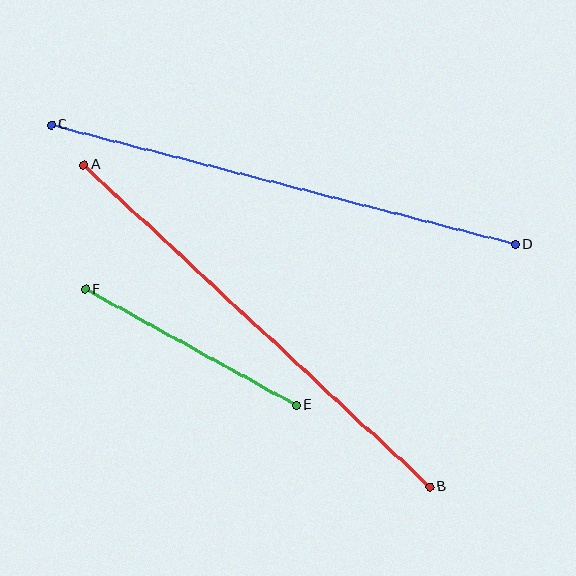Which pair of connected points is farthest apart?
Points C and D are farthest apart.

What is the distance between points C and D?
The distance is approximately 479 pixels.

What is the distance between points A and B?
The distance is approximately 473 pixels.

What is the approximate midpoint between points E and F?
The midpoint is at approximately (191, 347) pixels.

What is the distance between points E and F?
The distance is approximately 240 pixels.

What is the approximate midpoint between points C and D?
The midpoint is at approximately (283, 185) pixels.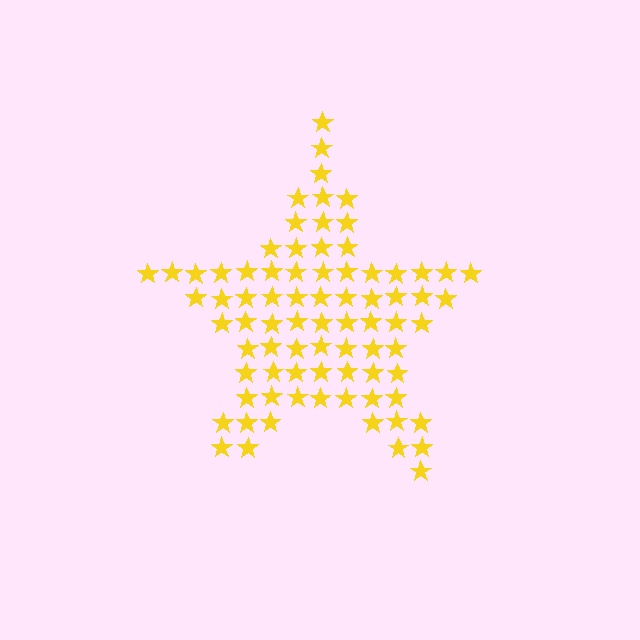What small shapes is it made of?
It is made of small stars.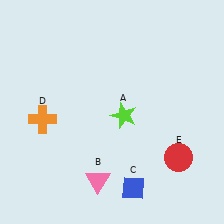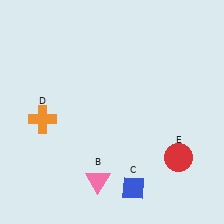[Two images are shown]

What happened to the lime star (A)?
The lime star (A) was removed in Image 2. It was in the bottom-right area of Image 1.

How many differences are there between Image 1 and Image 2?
There is 1 difference between the two images.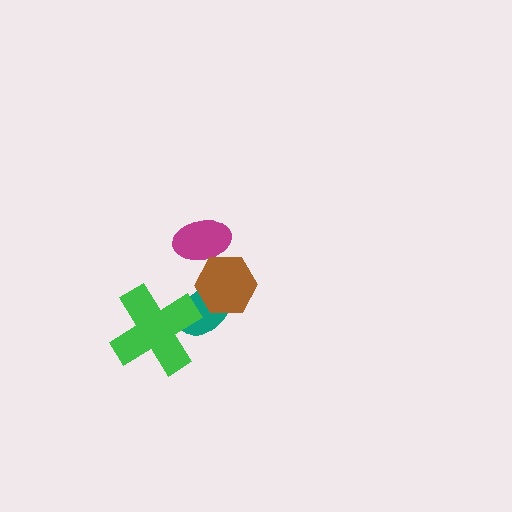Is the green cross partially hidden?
No, no other shape covers it.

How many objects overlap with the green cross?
1 object overlaps with the green cross.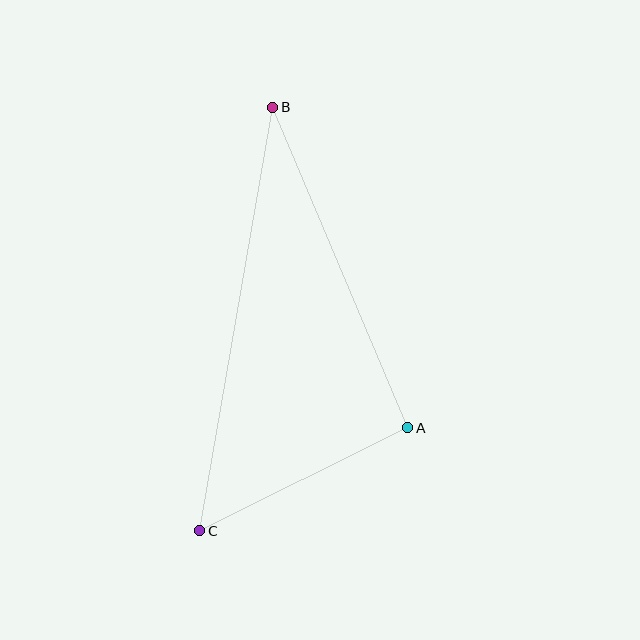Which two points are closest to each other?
Points A and C are closest to each other.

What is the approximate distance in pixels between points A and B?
The distance between A and B is approximately 348 pixels.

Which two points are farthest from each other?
Points B and C are farthest from each other.